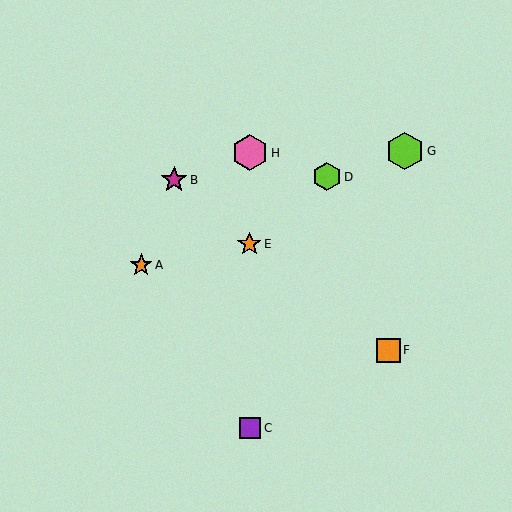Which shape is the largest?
The lime hexagon (labeled G) is the largest.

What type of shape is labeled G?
Shape G is a lime hexagon.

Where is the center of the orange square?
The center of the orange square is at (388, 350).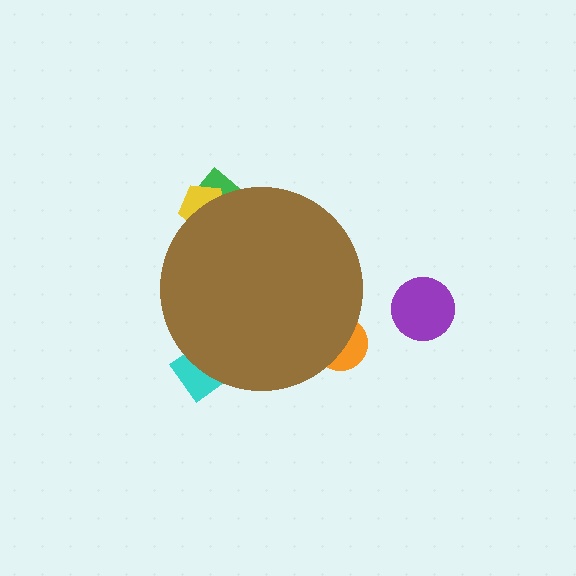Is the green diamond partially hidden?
Yes, the green diamond is partially hidden behind the brown circle.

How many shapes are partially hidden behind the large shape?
4 shapes are partially hidden.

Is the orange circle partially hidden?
Yes, the orange circle is partially hidden behind the brown circle.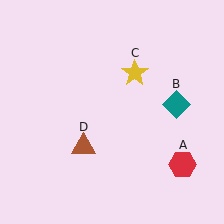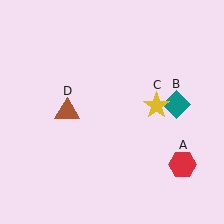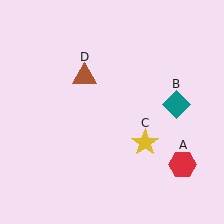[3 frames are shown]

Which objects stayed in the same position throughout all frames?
Red hexagon (object A) and teal diamond (object B) remained stationary.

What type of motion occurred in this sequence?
The yellow star (object C), brown triangle (object D) rotated clockwise around the center of the scene.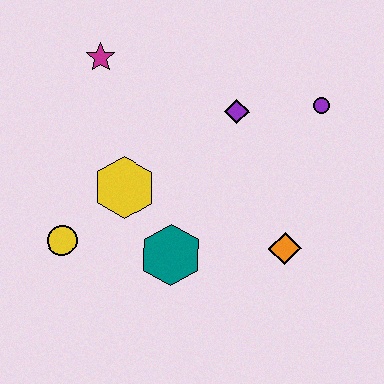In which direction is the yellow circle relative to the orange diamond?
The yellow circle is to the left of the orange diamond.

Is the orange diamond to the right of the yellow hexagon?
Yes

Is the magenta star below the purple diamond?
No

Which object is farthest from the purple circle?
The yellow circle is farthest from the purple circle.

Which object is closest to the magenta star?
The yellow hexagon is closest to the magenta star.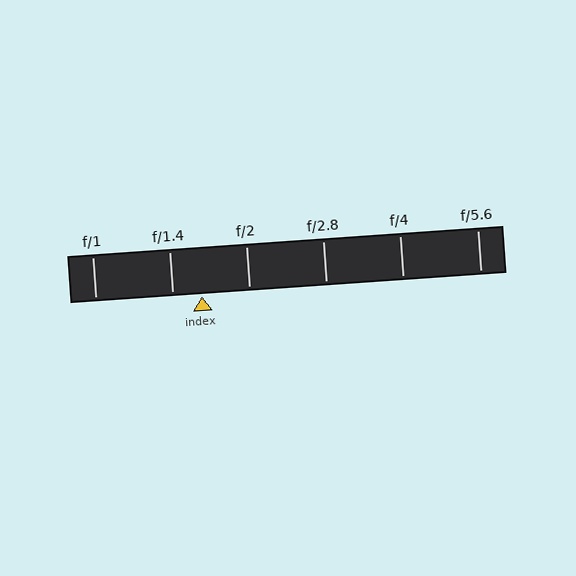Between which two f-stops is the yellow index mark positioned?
The index mark is between f/1.4 and f/2.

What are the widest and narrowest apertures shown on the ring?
The widest aperture shown is f/1 and the narrowest is f/5.6.